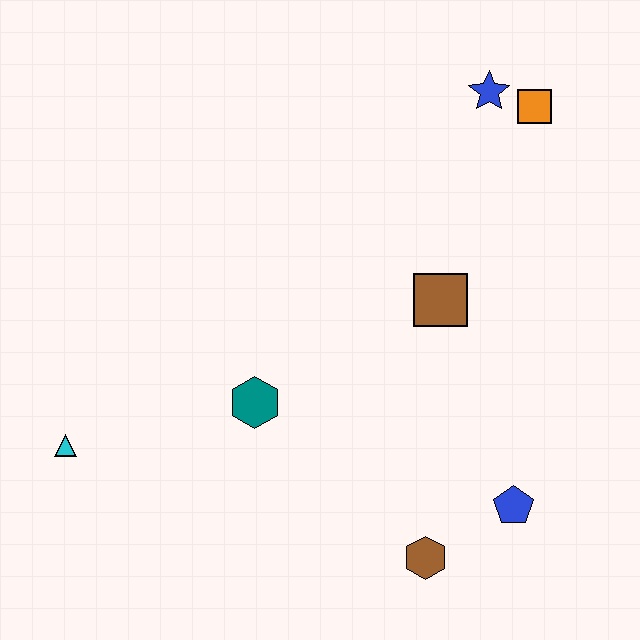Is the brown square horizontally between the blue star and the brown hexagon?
Yes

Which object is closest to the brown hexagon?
The blue pentagon is closest to the brown hexagon.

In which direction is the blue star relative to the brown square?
The blue star is above the brown square.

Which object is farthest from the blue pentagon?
The cyan triangle is farthest from the blue pentagon.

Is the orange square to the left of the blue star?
No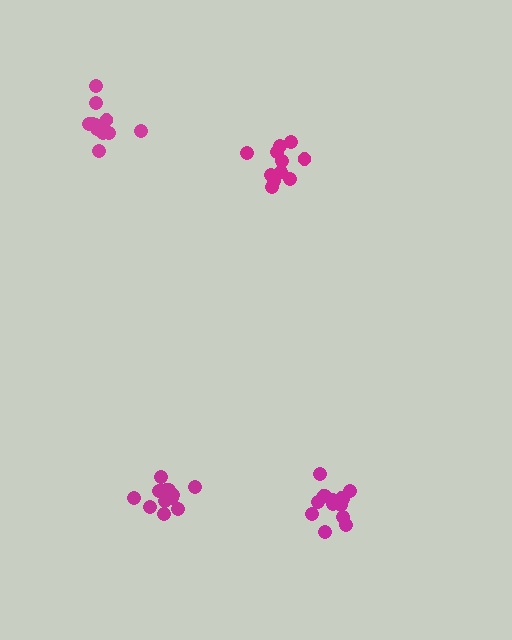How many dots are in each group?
Group 1: 11 dots, Group 2: 14 dots, Group 3: 13 dots, Group 4: 11 dots (49 total).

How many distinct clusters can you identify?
There are 4 distinct clusters.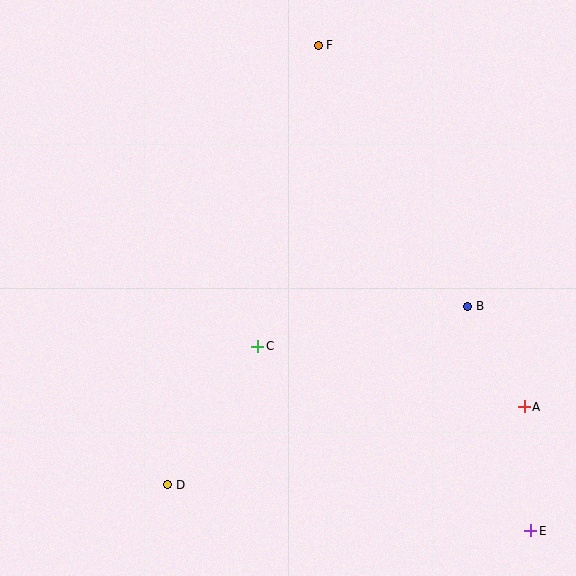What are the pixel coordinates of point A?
Point A is at (524, 407).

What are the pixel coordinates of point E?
Point E is at (531, 531).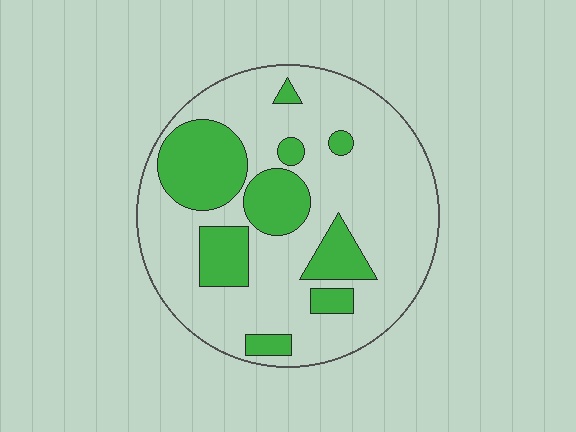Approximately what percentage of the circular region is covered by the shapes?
Approximately 25%.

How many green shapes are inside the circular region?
9.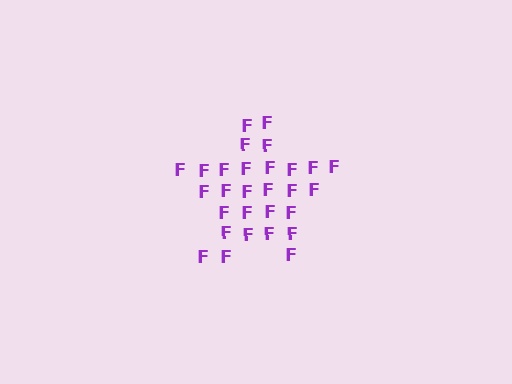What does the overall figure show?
The overall figure shows a star.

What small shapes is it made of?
It is made of small letter F's.